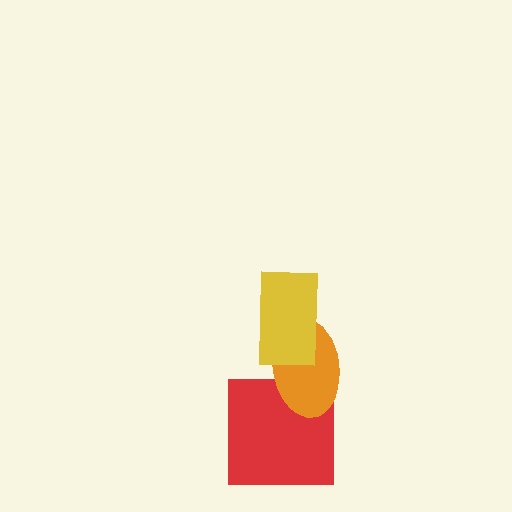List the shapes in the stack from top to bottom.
From top to bottom: the yellow rectangle, the orange ellipse, the red square.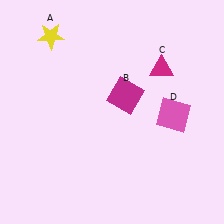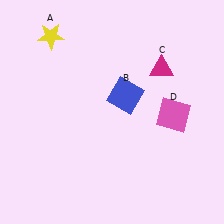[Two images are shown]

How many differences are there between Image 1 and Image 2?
There is 1 difference between the two images.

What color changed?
The square (B) changed from magenta in Image 1 to blue in Image 2.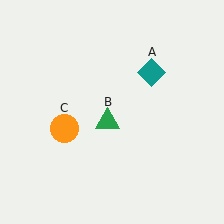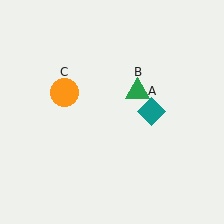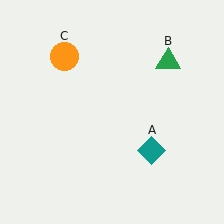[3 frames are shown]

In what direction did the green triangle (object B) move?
The green triangle (object B) moved up and to the right.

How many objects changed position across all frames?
3 objects changed position: teal diamond (object A), green triangle (object B), orange circle (object C).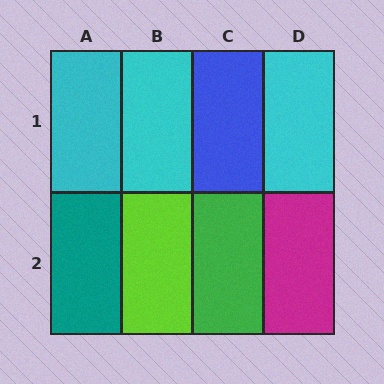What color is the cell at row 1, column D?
Cyan.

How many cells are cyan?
3 cells are cyan.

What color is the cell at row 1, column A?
Cyan.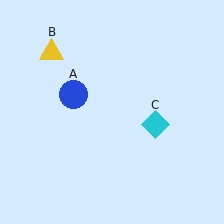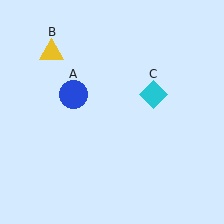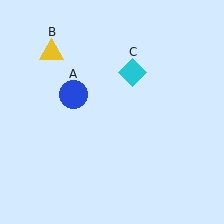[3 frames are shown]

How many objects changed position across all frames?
1 object changed position: cyan diamond (object C).